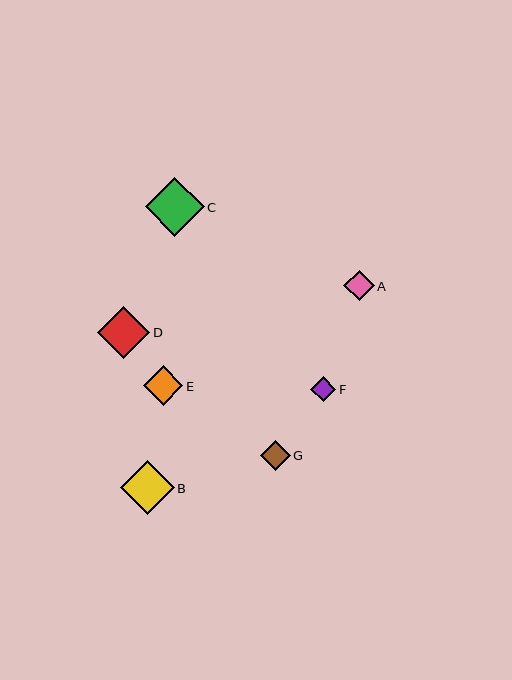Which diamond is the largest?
Diamond C is the largest with a size of approximately 58 pixels.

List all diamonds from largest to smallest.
From largest to smallest: C, B, D, E, A, G, F.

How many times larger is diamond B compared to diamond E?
Diamond B is approximately 1.4 times the size of diamond E.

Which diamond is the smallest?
Diamond F is the smallest with a size of approximately 25 pixels.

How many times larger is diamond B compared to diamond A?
Diamond B is approximately 1.8 times the size of diamond A.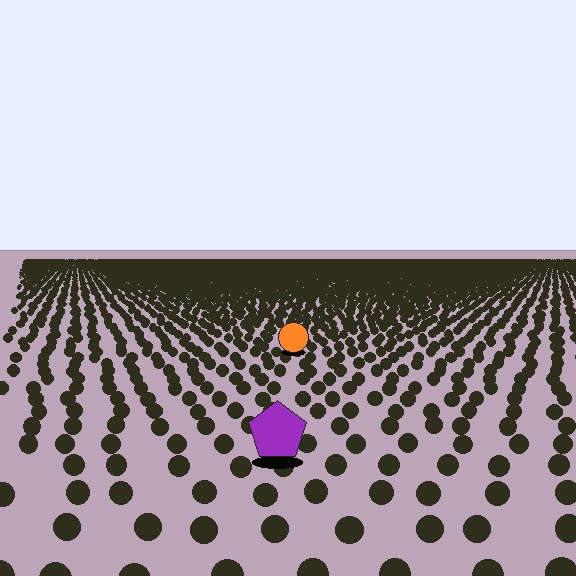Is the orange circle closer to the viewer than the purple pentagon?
No. The purple pentagon is closer — you can tell from the texture gradient: the ground texture is coarser near it.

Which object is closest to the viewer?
The purple pentagon is closest. The texture marks near it are larger and more spread out.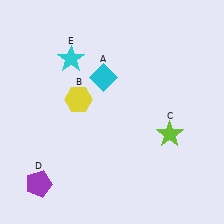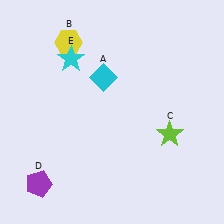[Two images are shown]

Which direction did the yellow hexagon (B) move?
The yellow hexagon (B) moved up.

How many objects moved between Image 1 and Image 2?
1 object moved between the two images.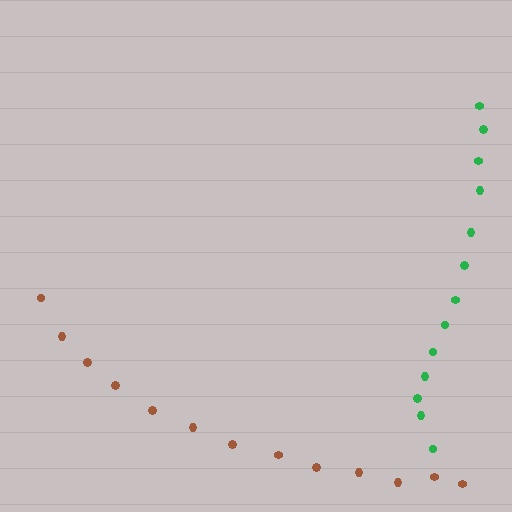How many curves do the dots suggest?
There are 2 distinct paths.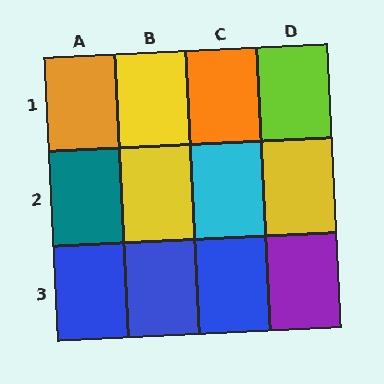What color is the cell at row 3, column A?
Blue.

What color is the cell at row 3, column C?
Blue.